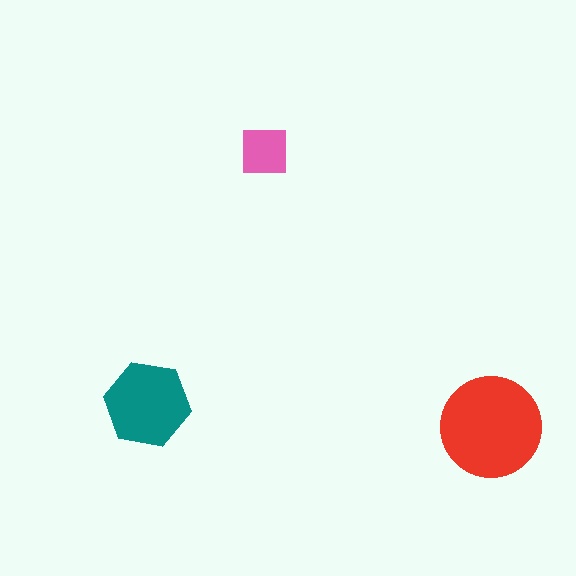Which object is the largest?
The red circle.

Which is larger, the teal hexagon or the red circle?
The red circle.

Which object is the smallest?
The pink square.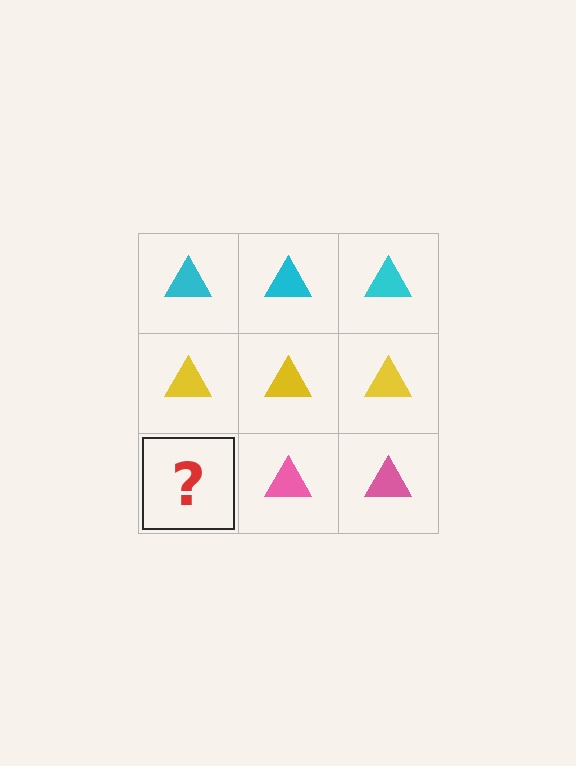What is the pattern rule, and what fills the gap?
The rule is that each row has a consistent color. The gap should be filled with a pink triangle.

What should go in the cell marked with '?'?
The missing cell should contain a pink triangle.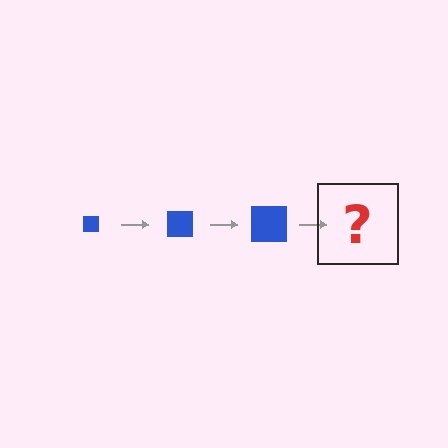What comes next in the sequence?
The next element should be a blue square, larger than the previous one.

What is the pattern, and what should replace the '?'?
The pattern is that the square gets progressively larger each step. The '?' should be a blue square, larger than the previous one.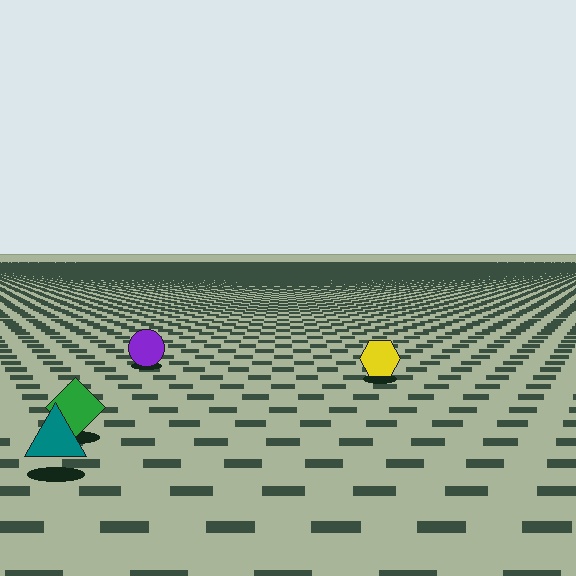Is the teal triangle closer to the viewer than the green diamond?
Yes. The teal triangle is closer — you can tell from the texture gradient: the ground texture is coarser near it.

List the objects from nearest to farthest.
From nearest to farthest: the teal triangle, the green diamond, the yellow hexagon, the purple circle.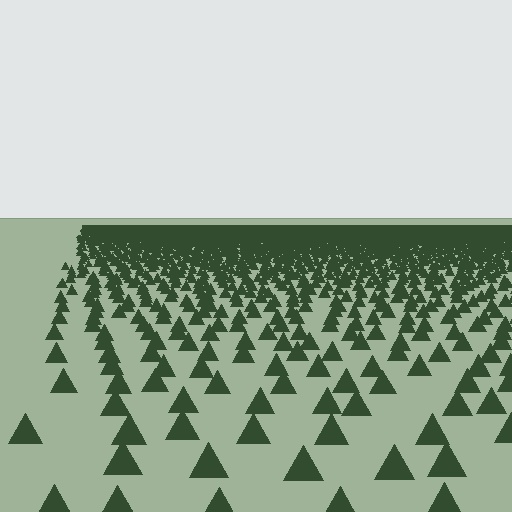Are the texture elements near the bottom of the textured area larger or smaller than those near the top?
Larger. Near the bottom, elements are closer to the viewer and appear at a bigger on-screen size.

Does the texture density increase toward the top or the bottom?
Density increases toward the top.